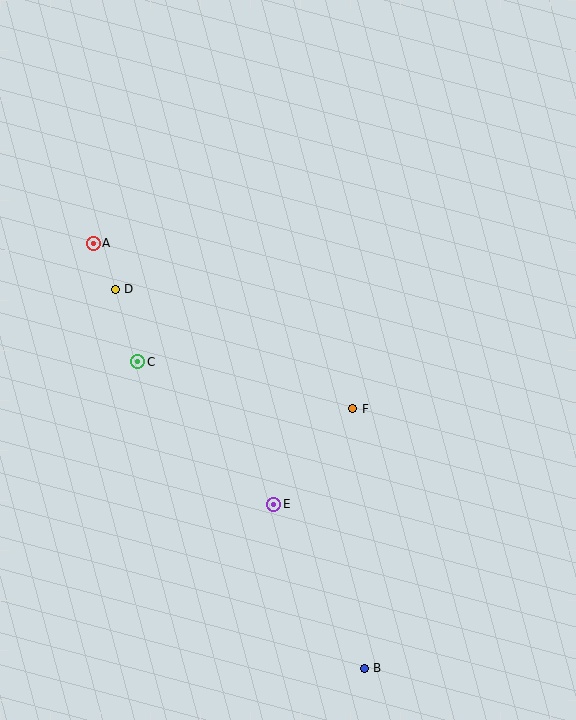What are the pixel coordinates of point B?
Point B is at (364, 668).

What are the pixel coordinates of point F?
Point F is at (353, 409).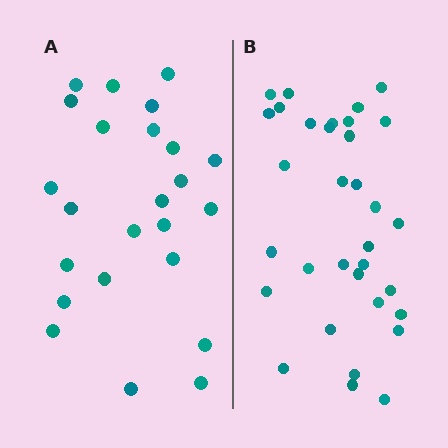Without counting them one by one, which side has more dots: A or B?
Region B (the right region) has more dots.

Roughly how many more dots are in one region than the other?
Region B has roughly 8 or so more dots than region A.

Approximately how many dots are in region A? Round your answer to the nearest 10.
About 20 dots. (The exact count is 24, which rounds to 20.)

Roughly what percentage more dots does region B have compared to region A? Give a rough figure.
About 40% more.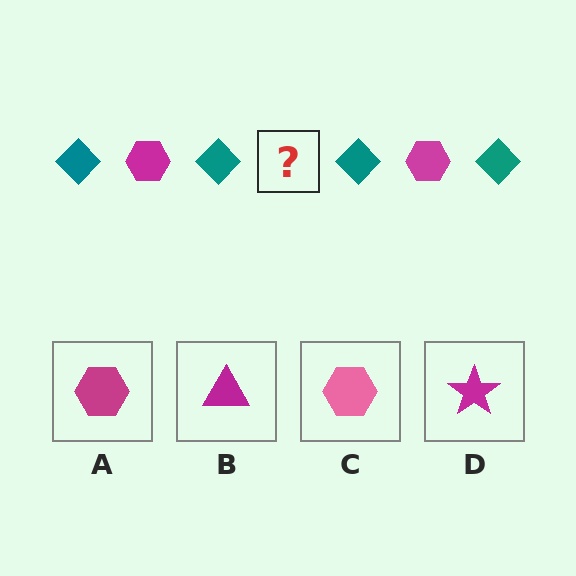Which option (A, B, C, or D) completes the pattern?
A.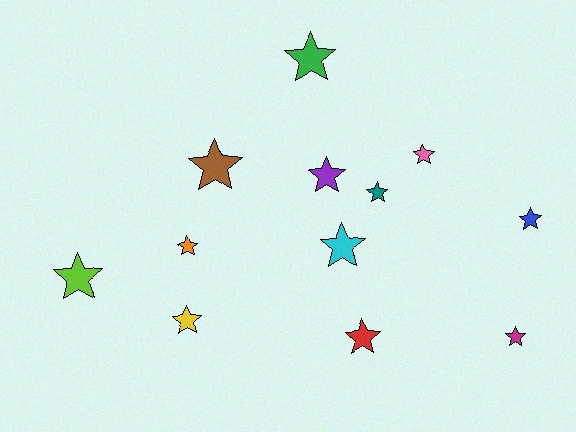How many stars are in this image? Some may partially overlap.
There are 12 stars.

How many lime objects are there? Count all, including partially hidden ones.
There is 1 lime object.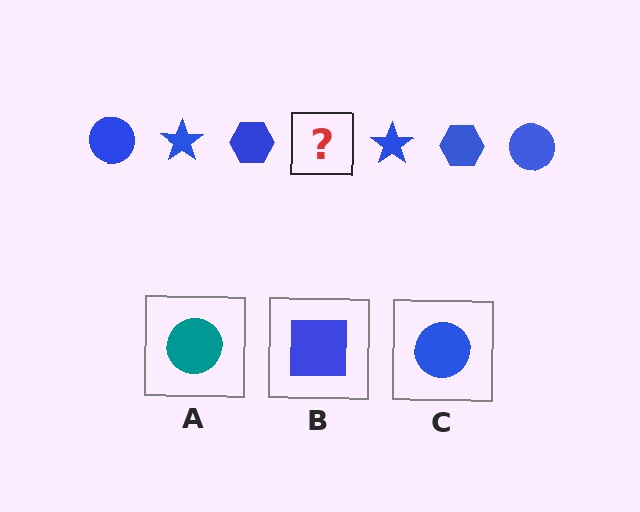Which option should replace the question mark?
Option C.